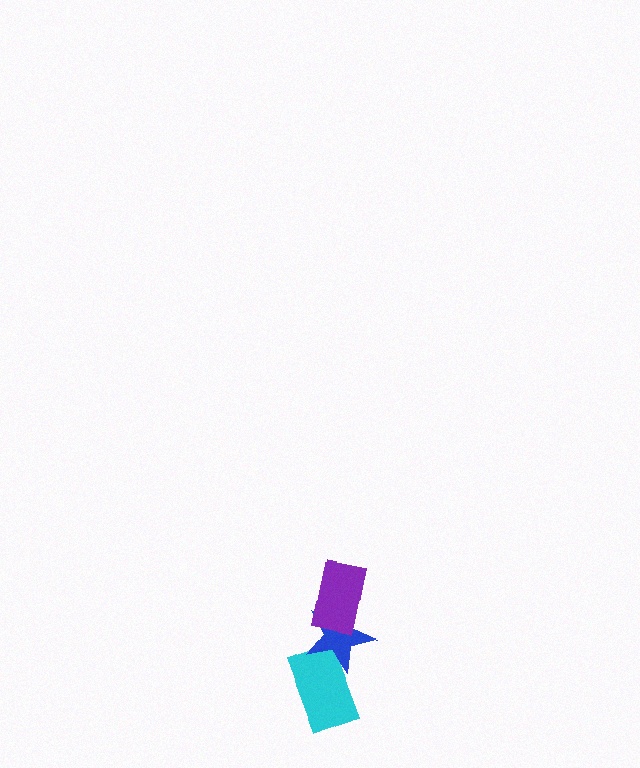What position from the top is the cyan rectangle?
The cyan rectangle is 3rd from the top.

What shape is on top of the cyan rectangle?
The blue star is on top of the cyan rectangle.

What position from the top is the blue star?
The blue star is 2nd from the top.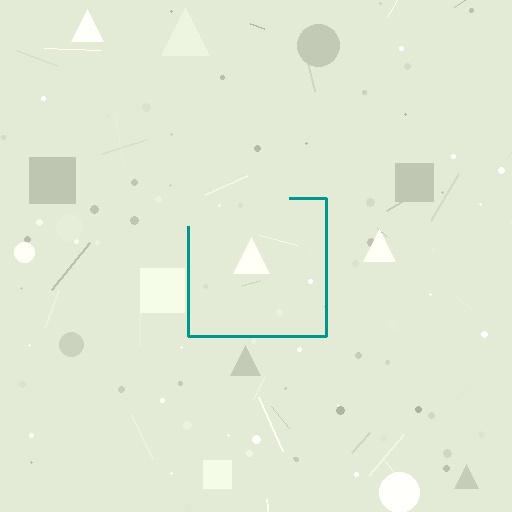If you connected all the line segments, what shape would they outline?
They would outline a square.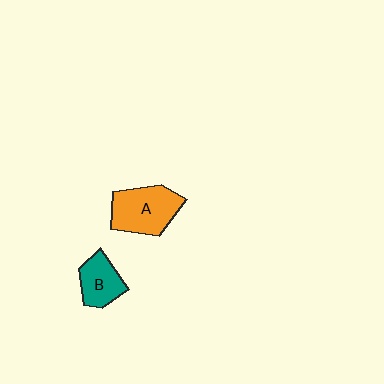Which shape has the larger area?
Shape A (orange).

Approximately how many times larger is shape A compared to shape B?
Approximately 1.5 times.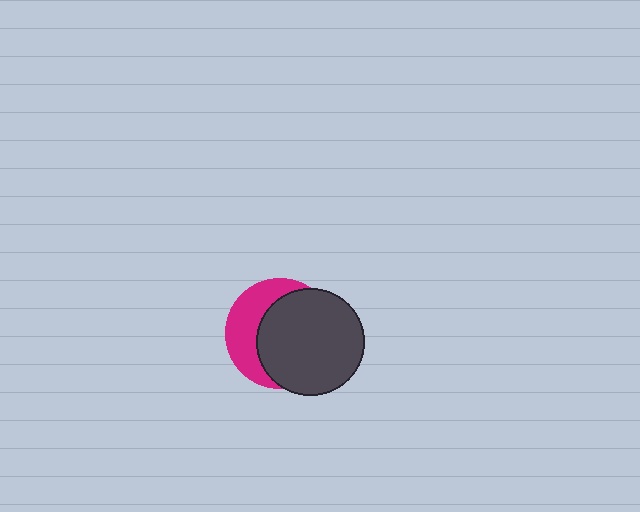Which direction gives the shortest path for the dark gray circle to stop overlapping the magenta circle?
Moving right gives the shortest separation.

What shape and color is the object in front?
The object in front is a dark gray circle.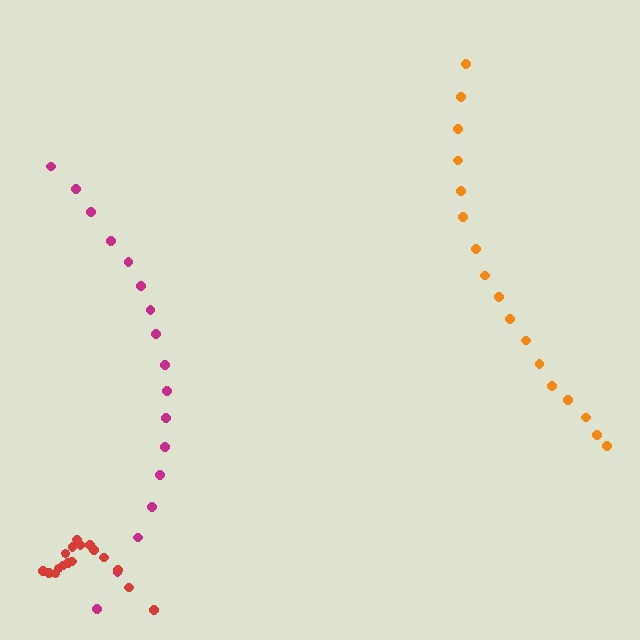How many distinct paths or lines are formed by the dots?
There are 3 distinct paths.